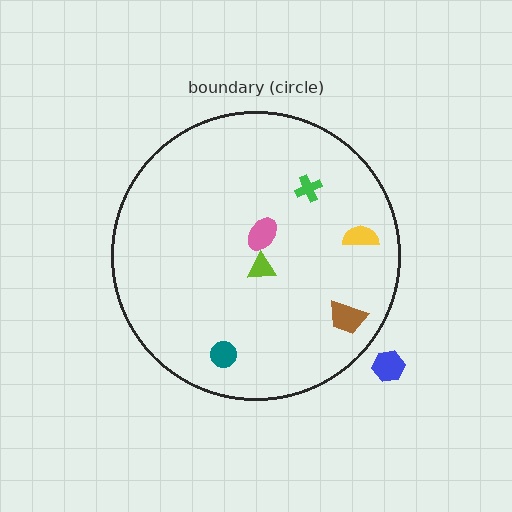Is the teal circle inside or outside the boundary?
Inside.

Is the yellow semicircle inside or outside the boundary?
Inside.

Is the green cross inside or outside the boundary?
Inside.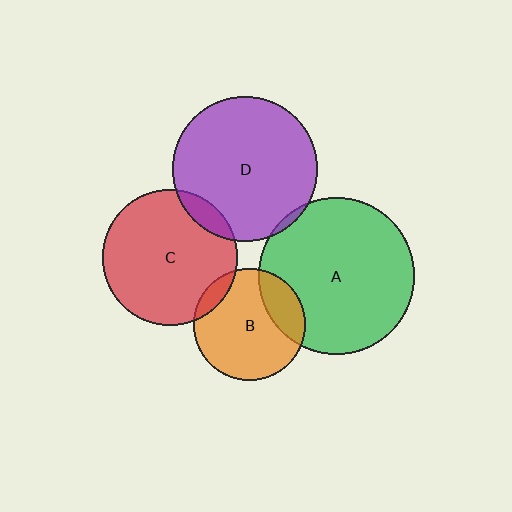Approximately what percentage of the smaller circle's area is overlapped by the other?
Approximately 10%.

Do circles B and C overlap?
Yes.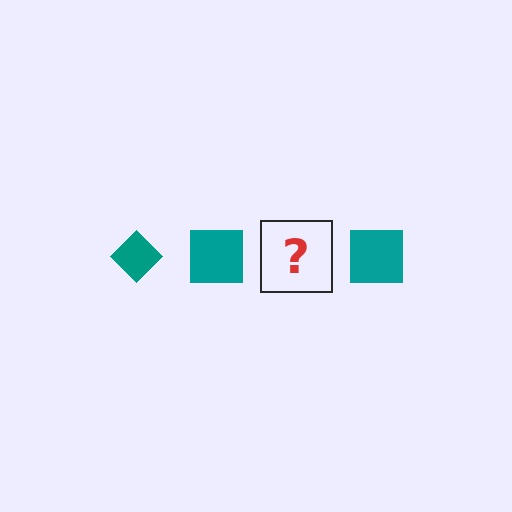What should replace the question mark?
The question mark should be replaced with a teal diamond.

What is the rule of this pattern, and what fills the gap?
The rule is that the pattern cycles through diamond, square shapes in teal. The gap should be filled with a teal diamond.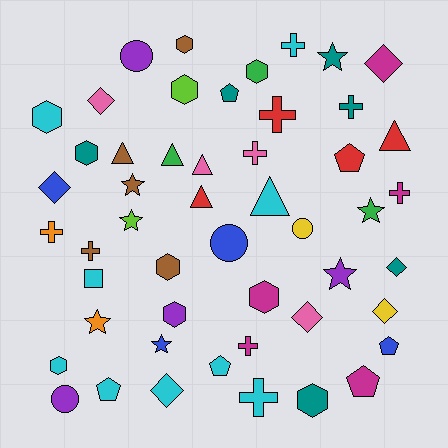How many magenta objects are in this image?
There are 5 magenta objects.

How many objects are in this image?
There are 50 objects.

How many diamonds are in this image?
There are 7 diamonds.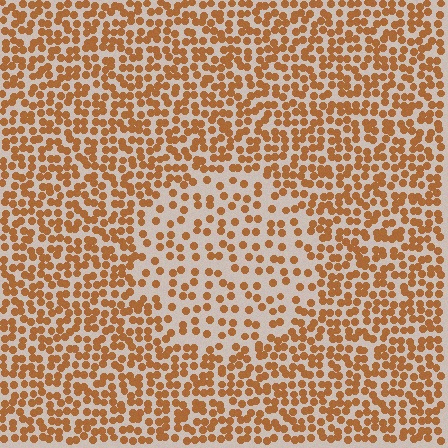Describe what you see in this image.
The image contains small brown elements arranged at two different densities. A circle-shaped region is visible where the elements are less densely packed than the surrounding area.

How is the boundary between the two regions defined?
The boundary is defined by a change in element density (approximately 1.9x ratio). All elements are the same color, size, and shape.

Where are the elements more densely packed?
The elements are more densely packed outside the circle boundary.